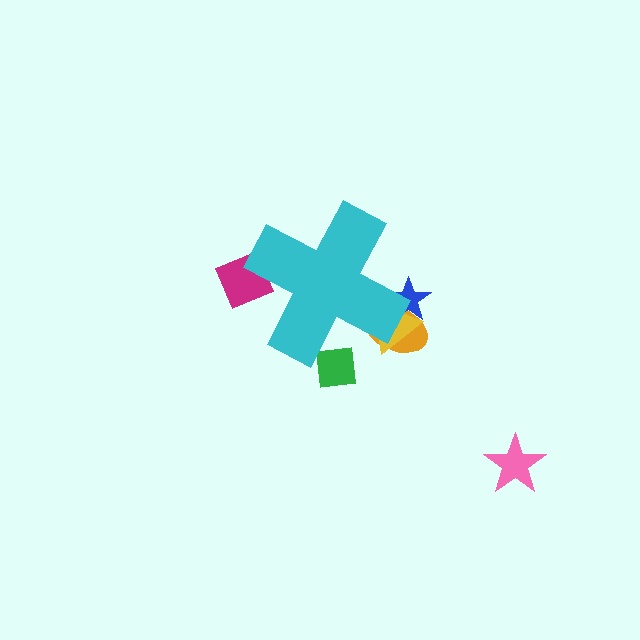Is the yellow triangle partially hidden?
Yes, the yellow triangle is partially hidden behind the cyan cross.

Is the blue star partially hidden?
Yes, the blue star is partially hidden behind the cyan cross.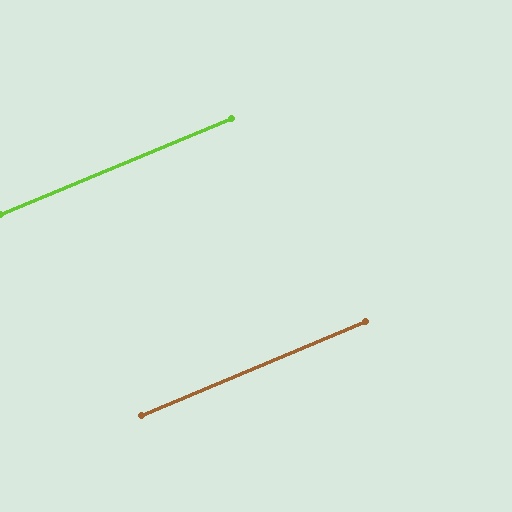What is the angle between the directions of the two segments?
Approximately 0 degrees.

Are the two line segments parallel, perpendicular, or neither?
Parallel — their directions differ by only 0.3°.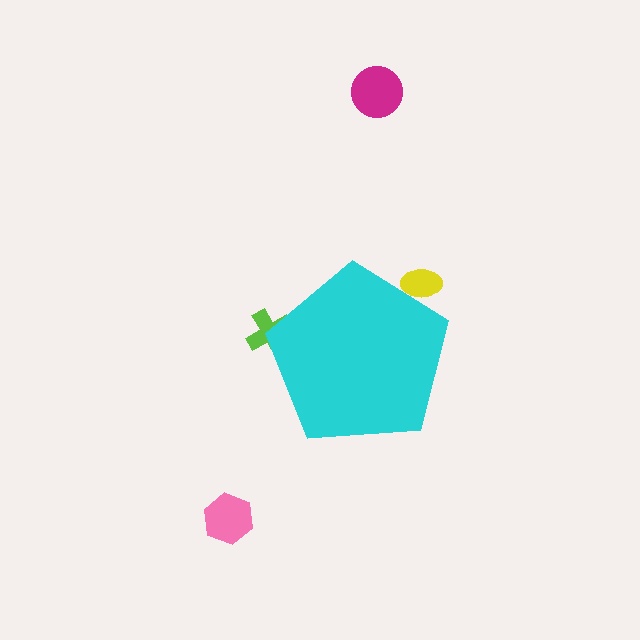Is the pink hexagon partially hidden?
No, the pink hexagon is fully visible.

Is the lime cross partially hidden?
Yes, the lime cross is partially hidden behind the cyan pentagon.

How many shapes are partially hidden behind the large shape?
2 shapes are partially hidden.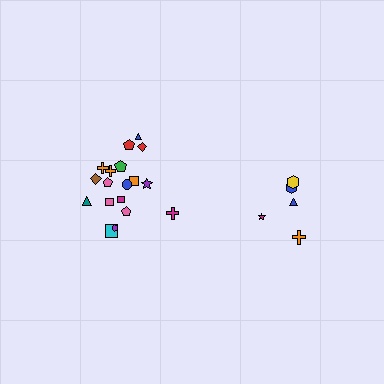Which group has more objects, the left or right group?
The left group.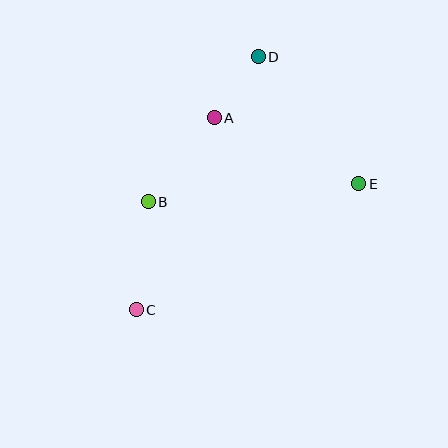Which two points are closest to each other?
Points A and D are closest to each other.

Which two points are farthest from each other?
Points C and D are farthest from each other.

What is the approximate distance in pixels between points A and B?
The distance between A and B is approximately 107 pixels.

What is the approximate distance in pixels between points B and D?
The distance between B and D is approximately 182 pixels.